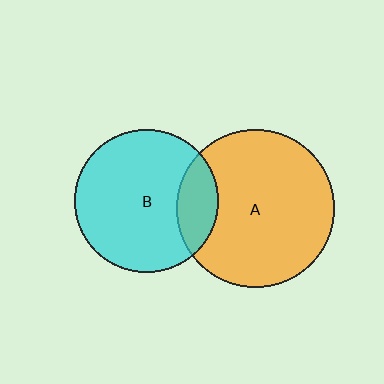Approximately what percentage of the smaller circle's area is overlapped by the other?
Approximately 20%.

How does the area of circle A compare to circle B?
Approximately 1.2 times.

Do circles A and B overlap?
Yes.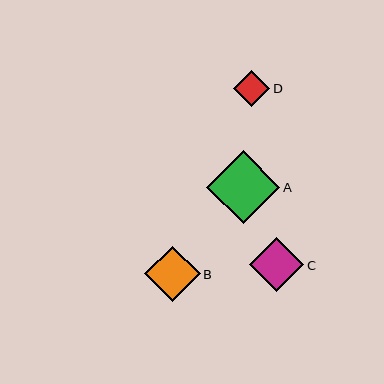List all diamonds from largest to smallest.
From largest to smallest: A, B, C, D.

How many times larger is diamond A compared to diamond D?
Diamond A is approximately 2.0 times the size of diamond D.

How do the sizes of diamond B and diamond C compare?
Diamond B and diamond C are approximately the same size.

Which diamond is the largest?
Diamond A is the largest with a size of approximately 74 pixels.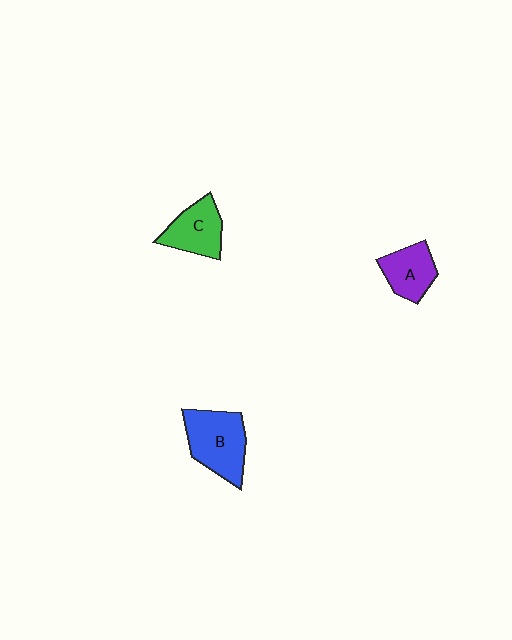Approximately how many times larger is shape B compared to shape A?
Approximately 1.5 times.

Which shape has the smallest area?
Shape A (purple).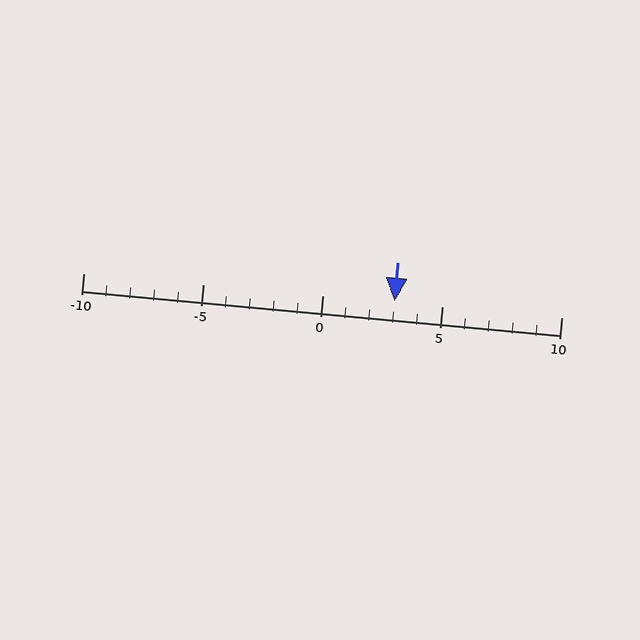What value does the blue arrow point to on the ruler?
The blue arrow points to approximately 3.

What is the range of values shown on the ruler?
The ruler shows values from -10 to 10.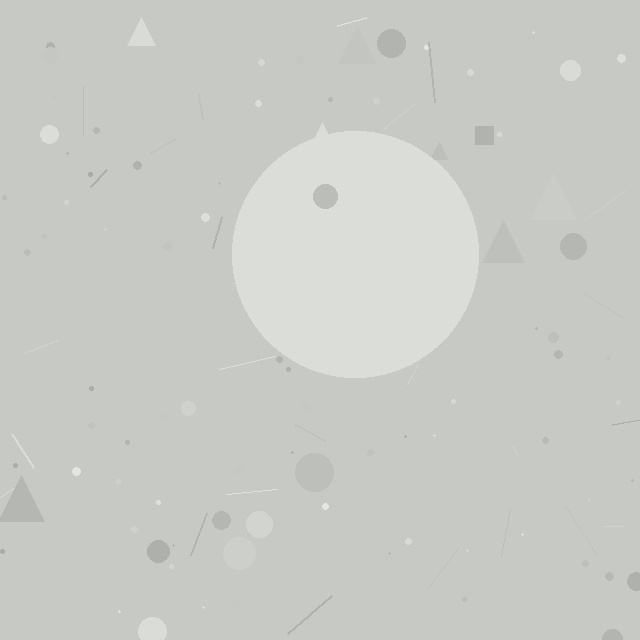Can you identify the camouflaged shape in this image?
The camouflaged shape is a circle.